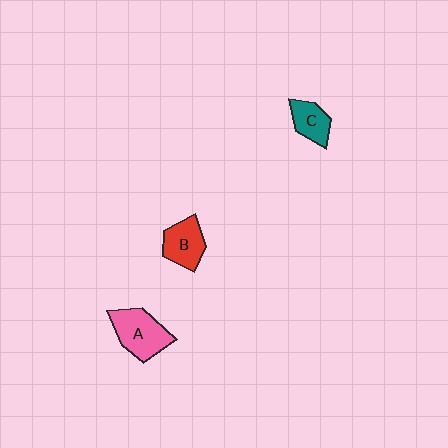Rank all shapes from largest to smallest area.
From largest to smallest: A (pink), B (red), C (teal).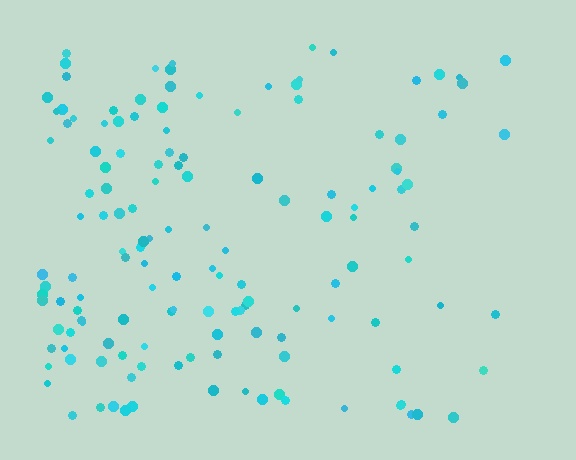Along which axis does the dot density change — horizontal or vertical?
Horizontal.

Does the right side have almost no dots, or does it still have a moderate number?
Still a moderate number, just noticeably fewer than the left.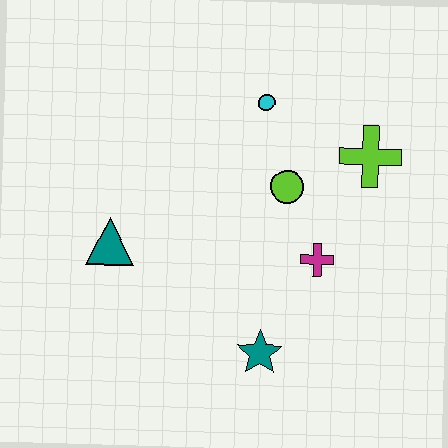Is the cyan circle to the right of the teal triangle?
Yes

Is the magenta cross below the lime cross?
Yes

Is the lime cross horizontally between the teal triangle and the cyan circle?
No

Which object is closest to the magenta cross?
The lime circle is closest to the magenta cross.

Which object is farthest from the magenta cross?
The teal triangle is farthest from the magenta cross.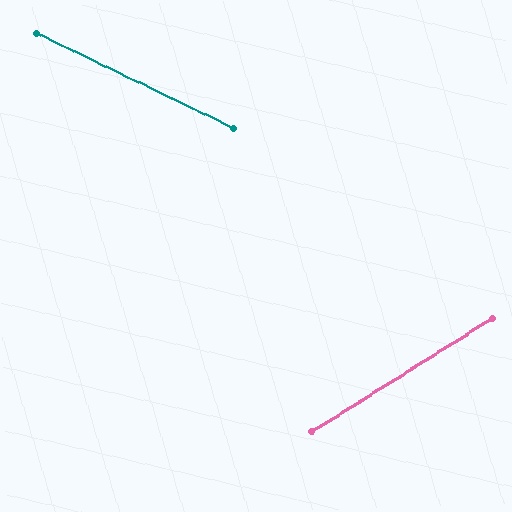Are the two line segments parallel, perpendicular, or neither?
Neither parallel nor perpendicular — they differ by about 58°.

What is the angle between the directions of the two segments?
Approximately 58 degrees.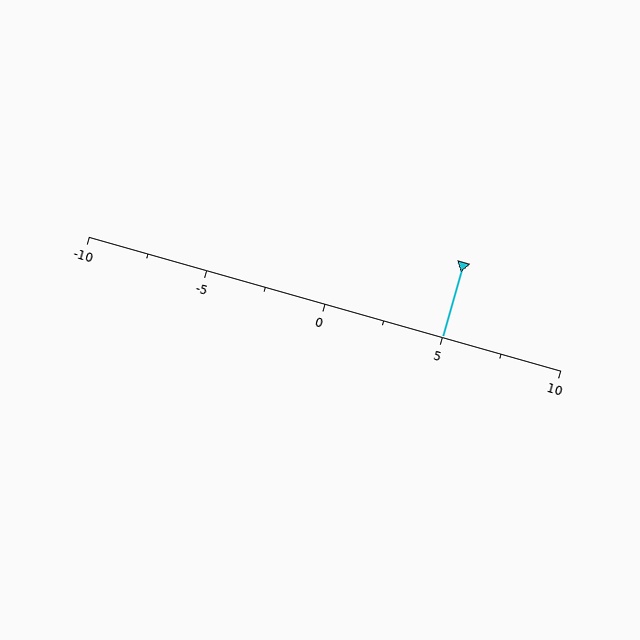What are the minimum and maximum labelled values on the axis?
The axis runs from -10 to 10.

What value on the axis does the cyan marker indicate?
The marker indicates approximately 5.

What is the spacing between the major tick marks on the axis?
The major ticks are spaced 5 apart.